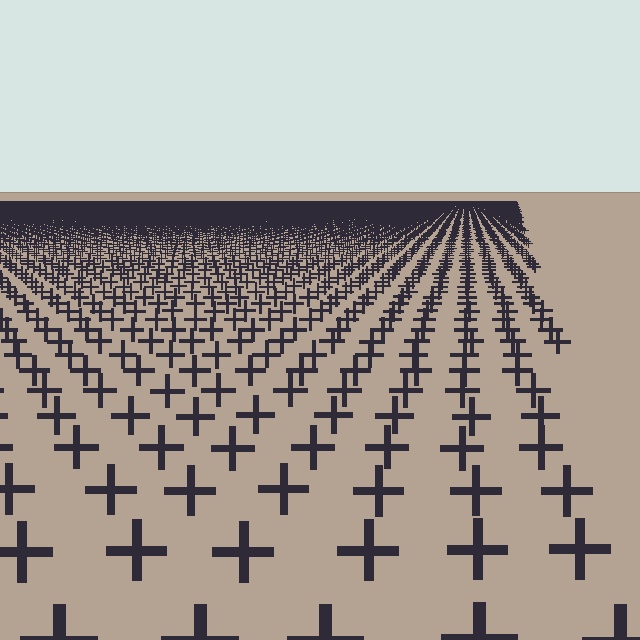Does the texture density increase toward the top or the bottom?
Density increases toward the top.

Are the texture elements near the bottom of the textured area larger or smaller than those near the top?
Larger. Near the bottom, elements are closer to the viewer and appear at a bigger on-screen size.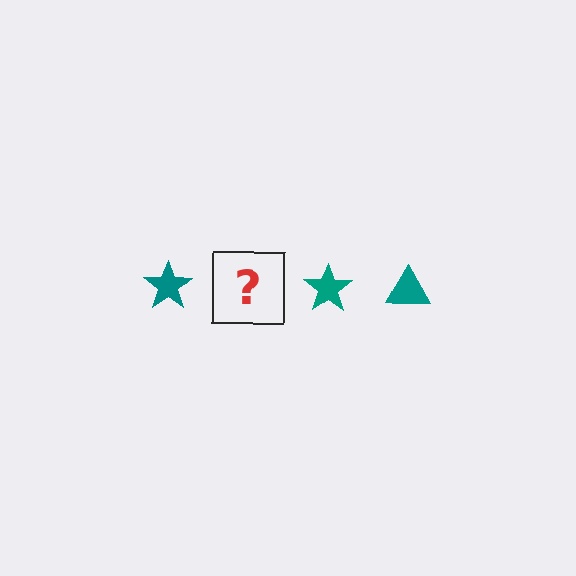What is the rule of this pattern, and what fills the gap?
The rule is that the pattern cycles through star, triangle shapes in teal. The gap should be filled with a teal triangle.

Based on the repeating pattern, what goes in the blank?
The blank should be a teal triangle.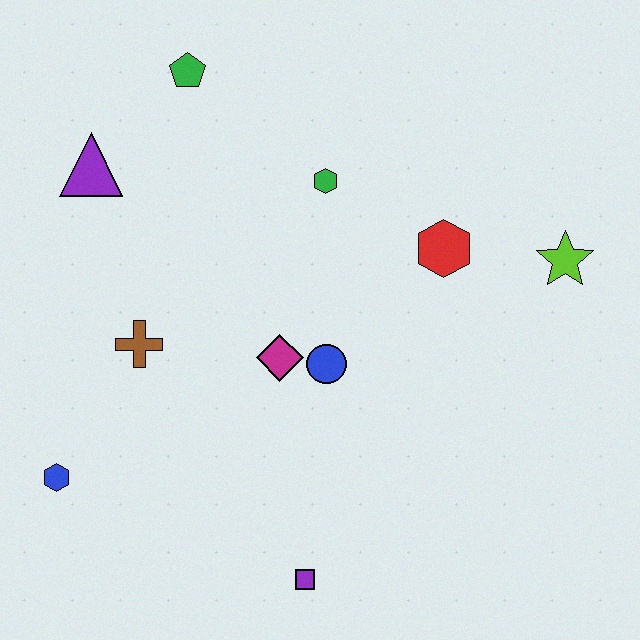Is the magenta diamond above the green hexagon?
No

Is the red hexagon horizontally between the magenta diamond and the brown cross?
No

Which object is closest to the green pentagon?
The purple triangle is closest to the green pentagon.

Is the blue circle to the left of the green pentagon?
No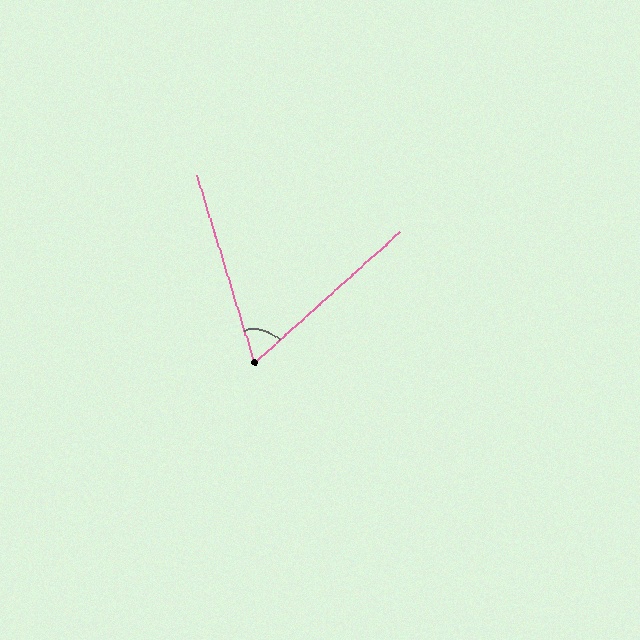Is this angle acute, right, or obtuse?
It is acute.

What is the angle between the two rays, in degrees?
Approximately 65 degrees.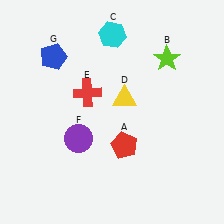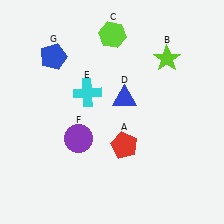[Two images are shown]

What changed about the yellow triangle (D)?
In Image 1, D is yellow. In Image 2, it changed to blue.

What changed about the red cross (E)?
In Image 1, E is red. In Image 2, it changed to cyan.